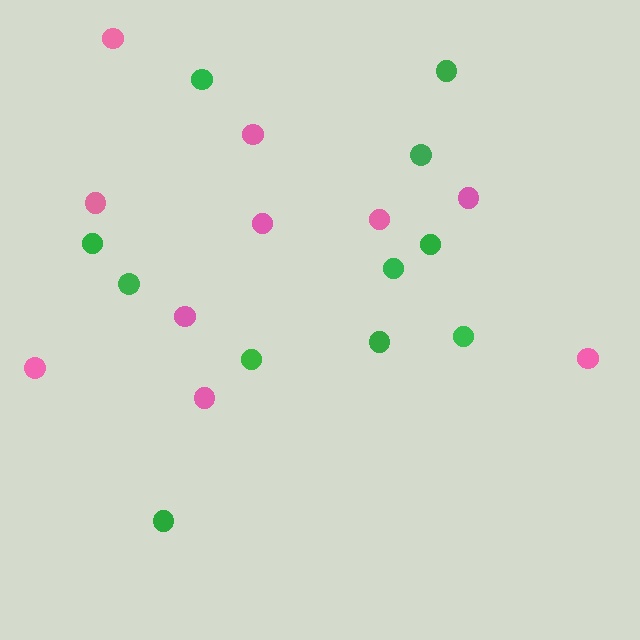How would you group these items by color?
There are 2 groups: one group of green circles (11) and one group of pink circles (10).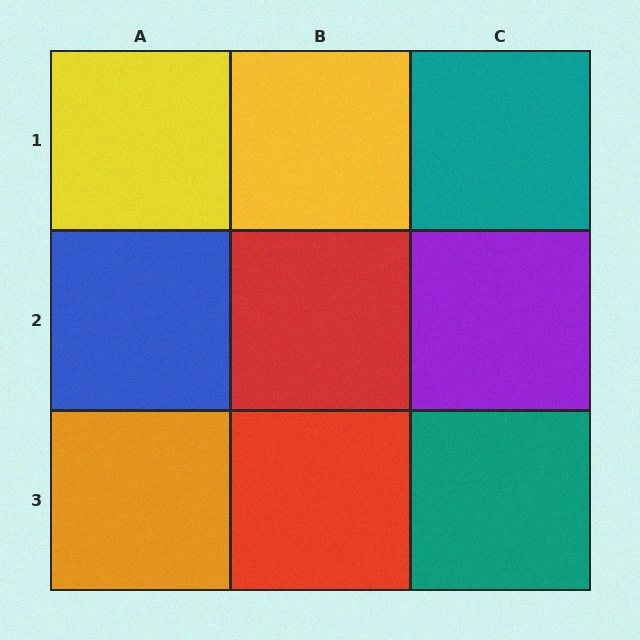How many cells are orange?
1 cell is orange.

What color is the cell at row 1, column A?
Yellow.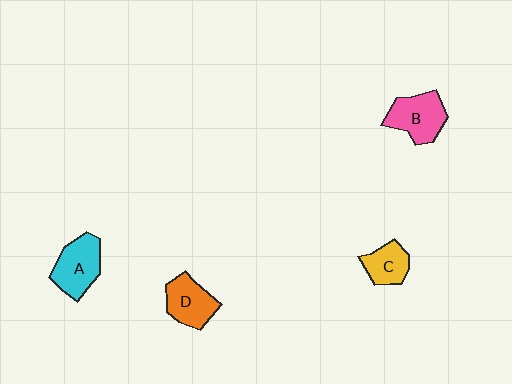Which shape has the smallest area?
Shape C (yellow).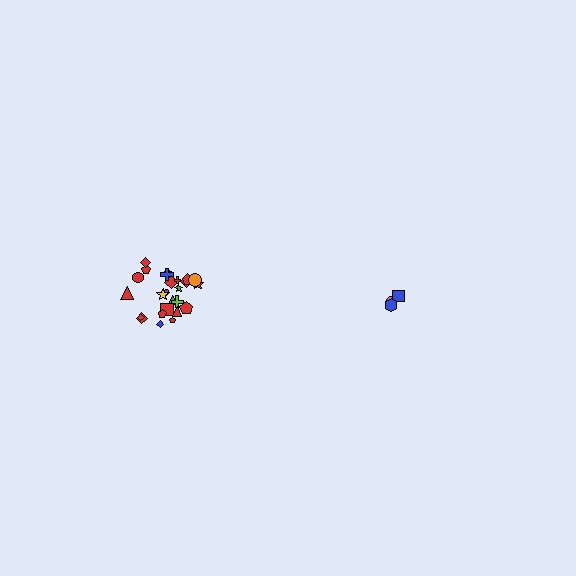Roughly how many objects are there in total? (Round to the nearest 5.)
Roughly 30 objects in total.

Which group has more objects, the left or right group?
The left group.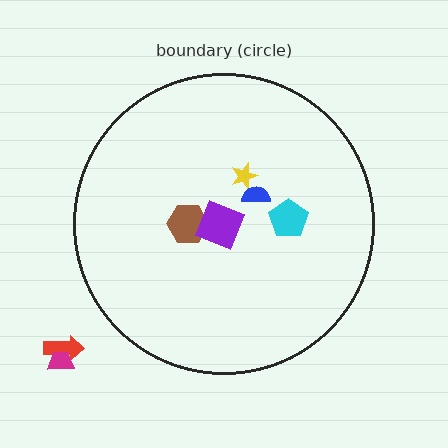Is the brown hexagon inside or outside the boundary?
Inside.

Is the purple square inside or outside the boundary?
Inside.